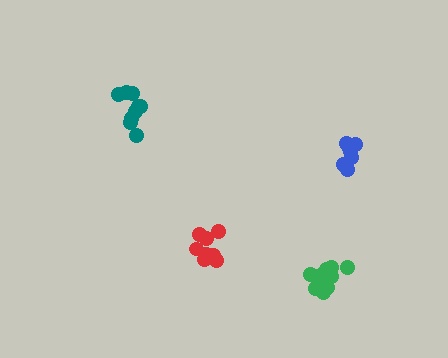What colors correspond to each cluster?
The clusters are colored: teal, green, blue, red.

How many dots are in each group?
Group 1: 9 dots, Group 2: 10 dots, Group 3: 8 dots, Group 4: 8 dots (35 total).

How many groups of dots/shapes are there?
There are 4 groups.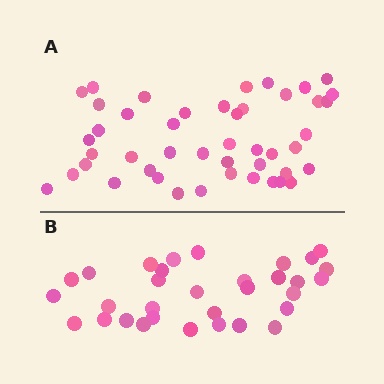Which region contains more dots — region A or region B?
Region A (the top region) has more dots.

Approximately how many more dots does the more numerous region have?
Region A has approximately 15 more dots than region B.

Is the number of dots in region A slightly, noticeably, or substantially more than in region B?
Region A has noticeably more, but not dramatically so. The ratio is roughly 1.4 to 1.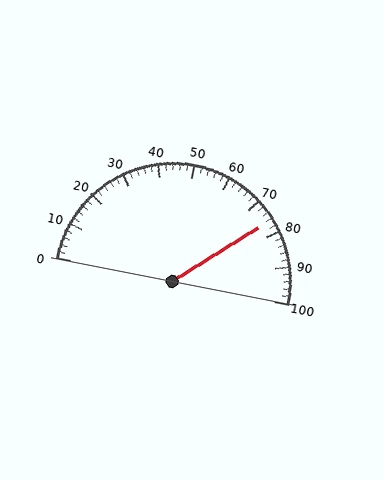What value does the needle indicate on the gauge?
The needle indicates approximately 76.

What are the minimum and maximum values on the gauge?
The gauge ranges from 0 to 100.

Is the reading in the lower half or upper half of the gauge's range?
The reading is in the upper half of the range (0 to 100).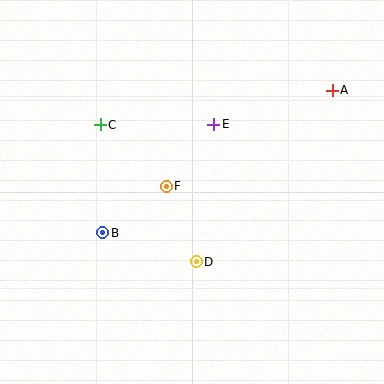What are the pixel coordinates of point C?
Point C is at (100, 125).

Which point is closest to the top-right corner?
Point A is closest to the top-right corner.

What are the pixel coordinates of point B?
Point B is at (103, 233).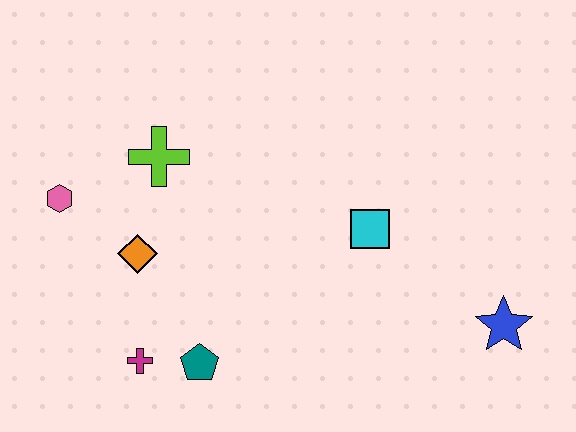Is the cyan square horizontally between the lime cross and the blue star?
Yes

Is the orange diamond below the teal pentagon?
No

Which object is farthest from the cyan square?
The pink hexagon is farthest from the cyan square.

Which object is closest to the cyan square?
The blue star is closest to the cyan square.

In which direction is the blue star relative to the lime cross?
The blue star is to the right of the lime cross.